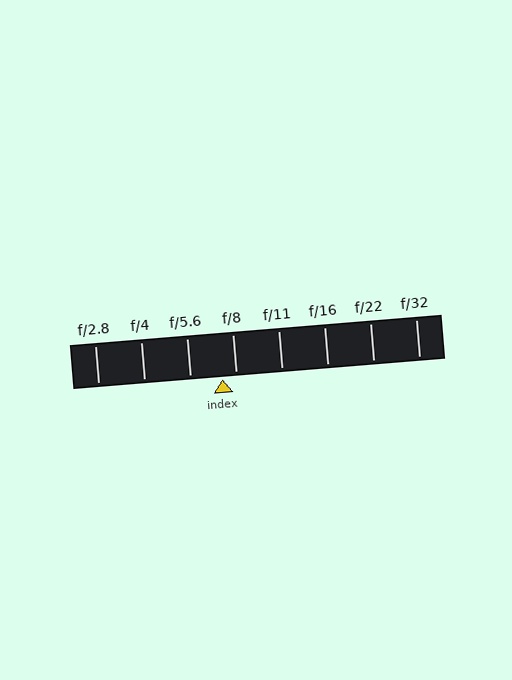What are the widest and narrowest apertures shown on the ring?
The widest aperture shown is f/2.8 and the narrowest is f/32.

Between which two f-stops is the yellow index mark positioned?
The index mark is between f/5.6 and f/8.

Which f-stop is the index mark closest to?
The index mark is closest to f/8.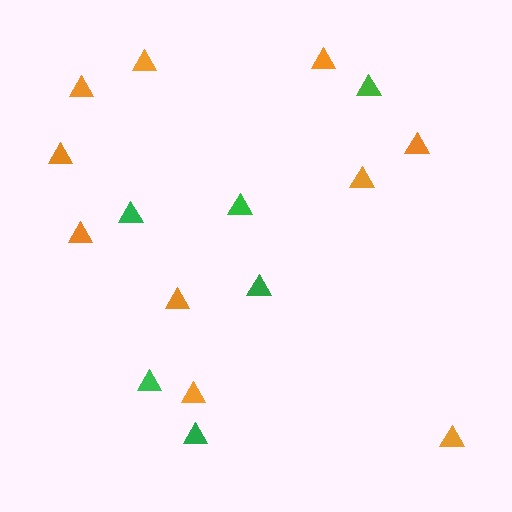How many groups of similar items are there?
There are 2 groups: one group of green triangles (6) and one group of orange triangles (10).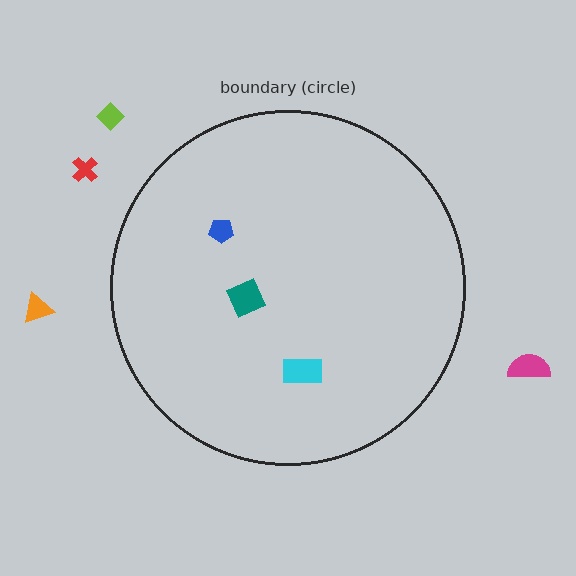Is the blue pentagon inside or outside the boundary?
Inside.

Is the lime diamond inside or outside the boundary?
Outside.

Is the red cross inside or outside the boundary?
Outside.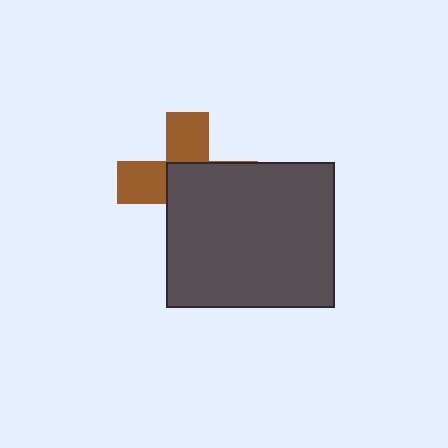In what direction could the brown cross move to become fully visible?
The brown cross could move toward the upper-left. That would shift it out from behind the dark gray rectangle entirely.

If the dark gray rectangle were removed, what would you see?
You would see the complete brown cross.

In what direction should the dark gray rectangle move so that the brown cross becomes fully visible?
The dark gray rectangle should move toward the lower-right. That is the shortest direction to clear the overlap and leave the brown cross fully visible.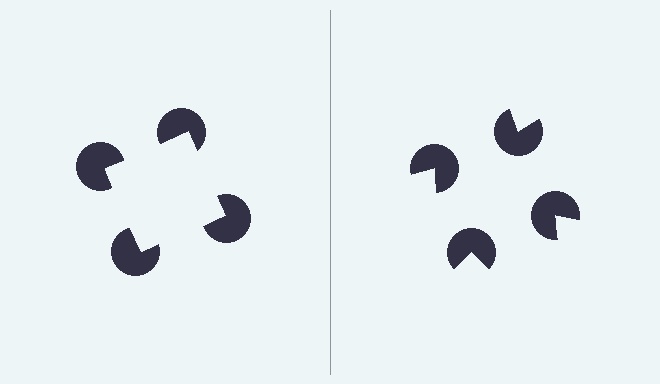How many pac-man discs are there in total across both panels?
8 — 4 on each side.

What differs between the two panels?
The pac-man discs are positioned identically on both sides; only the wedge orientations differ. On the left they align to a square; on the right they are misaligned.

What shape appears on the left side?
An illusory square.